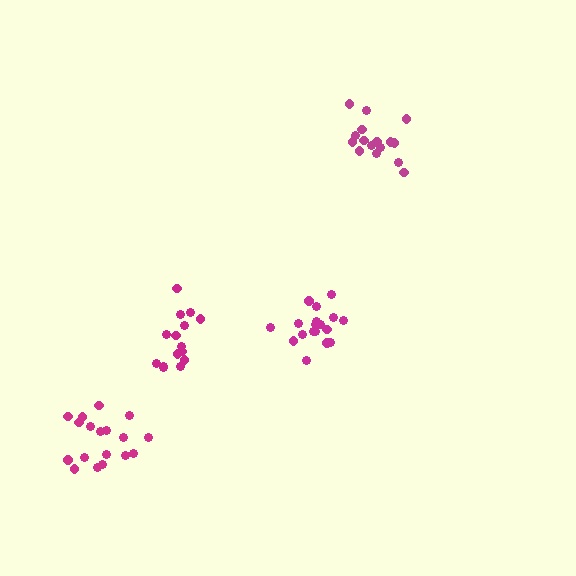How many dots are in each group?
Group 1: 19 dots, Group 2: 15 dots, Group 3: 18 dots, Group 4: 16 dots (68 total).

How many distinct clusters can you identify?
There are 4 distinct clusters.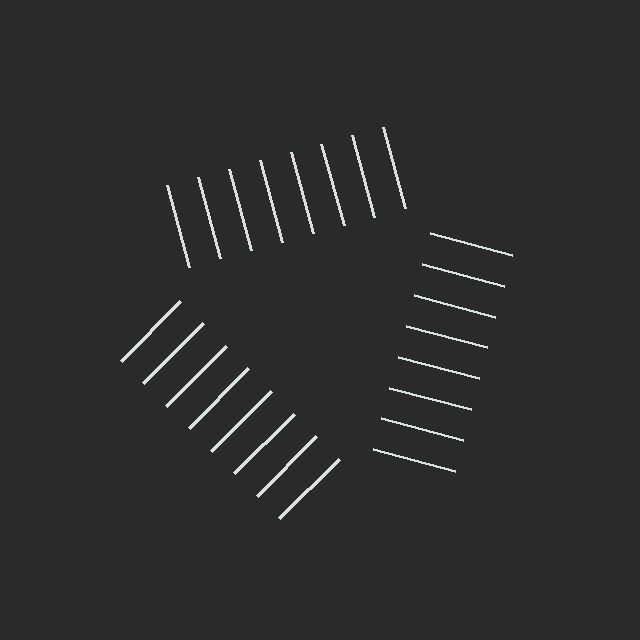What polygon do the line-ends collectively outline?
An illusory triangle — the line segments terminate on its edges but no continuous stroke is drawn.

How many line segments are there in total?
24 — 8 along each of the 3 edges.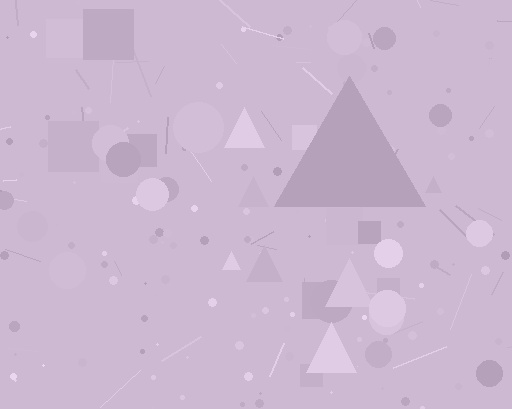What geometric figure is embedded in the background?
A triangle is embedded in the background.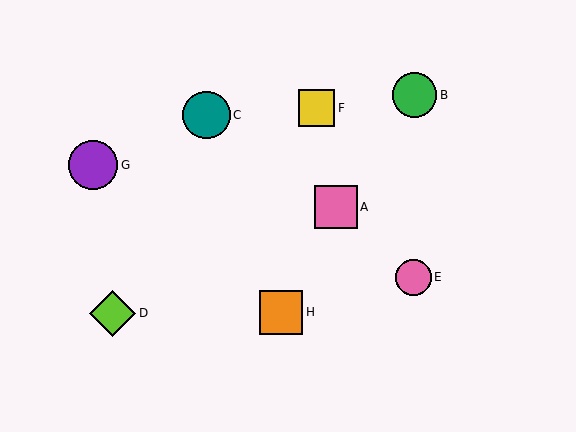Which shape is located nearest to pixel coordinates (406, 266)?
The pink circle (labeled E) at (413, 277) is nearest to that location.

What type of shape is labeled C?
Shape C is a teal circle.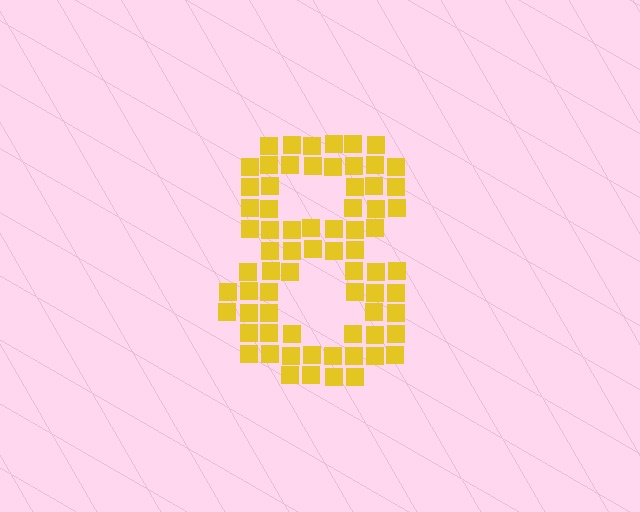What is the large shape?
The large shape is the digit 8.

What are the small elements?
The small elements are squares.